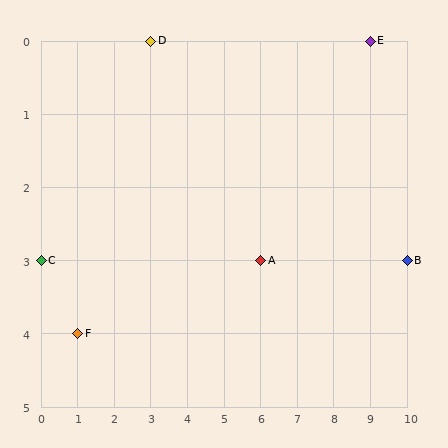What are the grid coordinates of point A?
Point A is at grid coordinates (6, 3).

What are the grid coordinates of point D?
Point D is at grid coordinates (3, 0).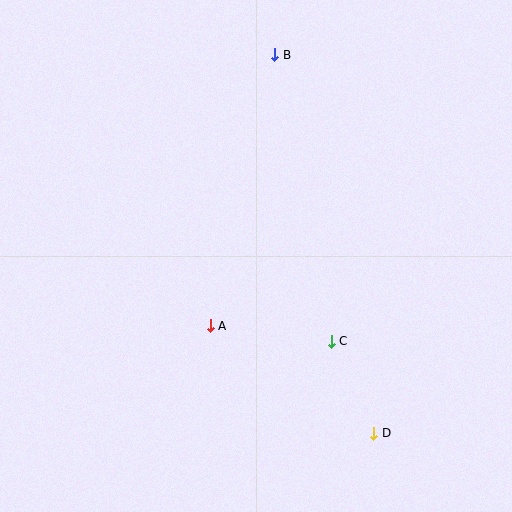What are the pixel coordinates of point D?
Point D is at (374, 433).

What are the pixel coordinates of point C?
Point C is at (331, 341).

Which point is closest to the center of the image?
Point A at (210, 326) is closest to the center.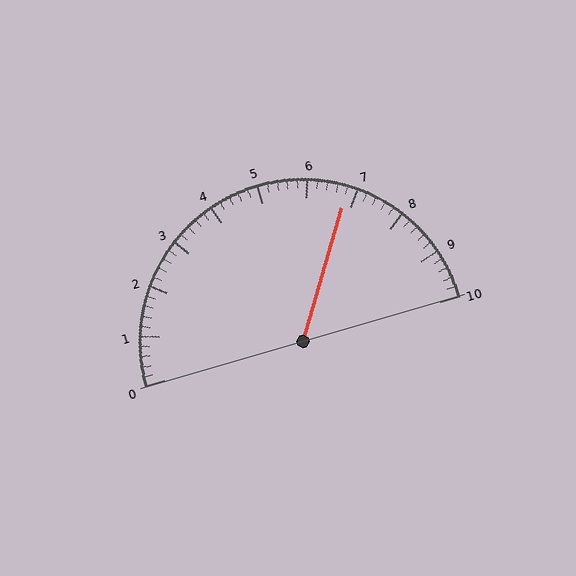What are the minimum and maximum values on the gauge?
The gauge ranges from 0 to 10.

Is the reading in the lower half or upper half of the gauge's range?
The reading is in the upper half of the range (0 to 10).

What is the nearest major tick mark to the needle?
The nearest major tick mark is 7.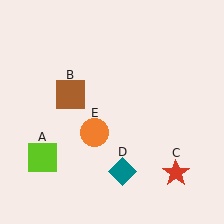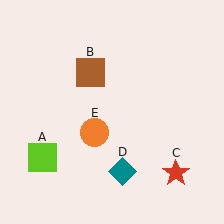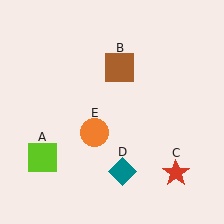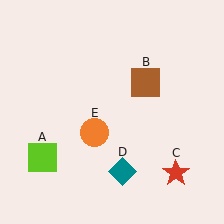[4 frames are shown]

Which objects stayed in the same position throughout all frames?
Lime square (object A) and red star (object C) and teal diamond (object D) and orange circle (object E) remained stationary.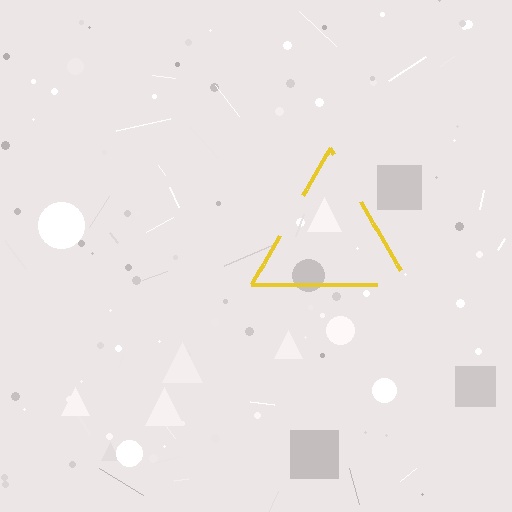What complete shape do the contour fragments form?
The contour fragments form a triangle.